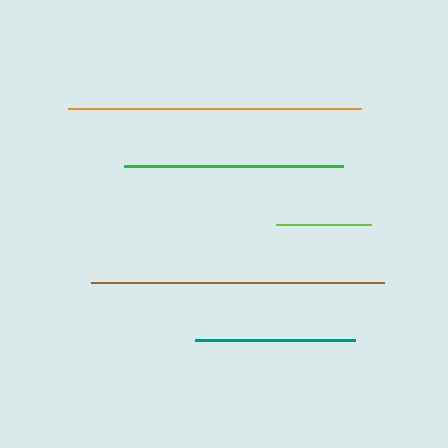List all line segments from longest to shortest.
From longest to shortest: brown, orange, green, teal, lime.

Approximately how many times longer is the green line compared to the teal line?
The green line is approximately 1.4 times the length of the teal line.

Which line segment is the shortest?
The lime line is the shortest at approximately 95 pixels.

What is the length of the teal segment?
The teal segment is approximately 160 pixels long.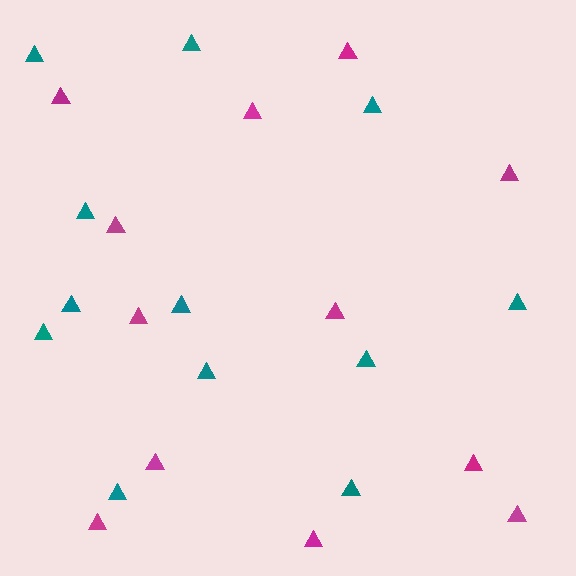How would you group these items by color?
There are 2 groups: one group of teal triangles (12) and one group of magenta triangles (12).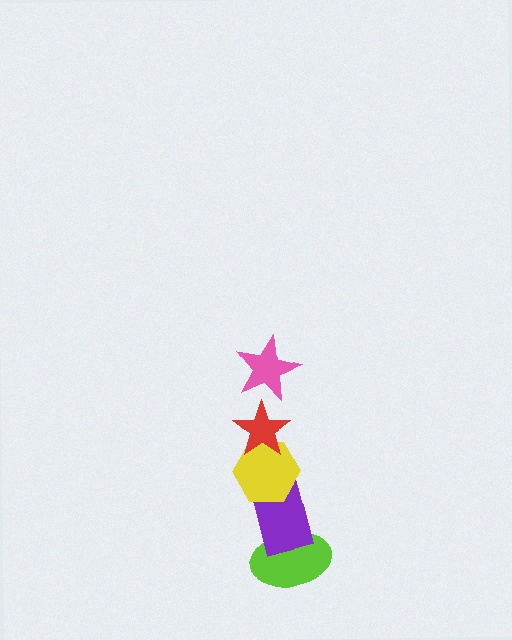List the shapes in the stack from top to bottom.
From top to bottom: the pink star, the red star, the yellow hexagon, the purple rectangle, the lime ellipse.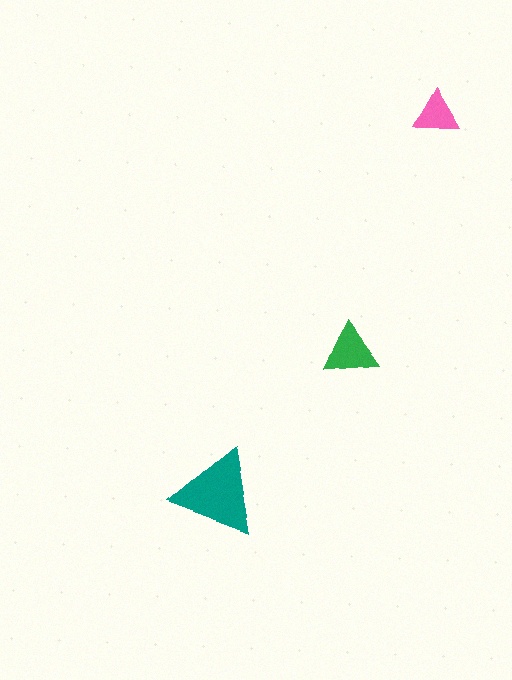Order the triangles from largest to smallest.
the teal one, the green one, the pink one.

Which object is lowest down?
The teal triangle is bottommost.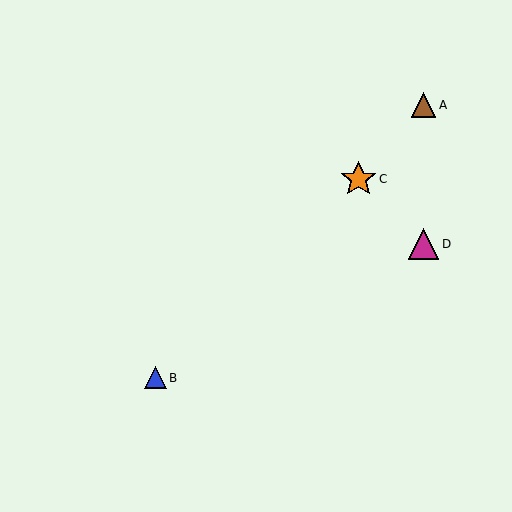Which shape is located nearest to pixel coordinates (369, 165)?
The orange star (labeled C) at (358, 179) is nearest to that location.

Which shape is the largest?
The orange star (labeled C) is the largest.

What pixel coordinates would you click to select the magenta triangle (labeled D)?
Click at (424, 244) to select the magenta triangle D.